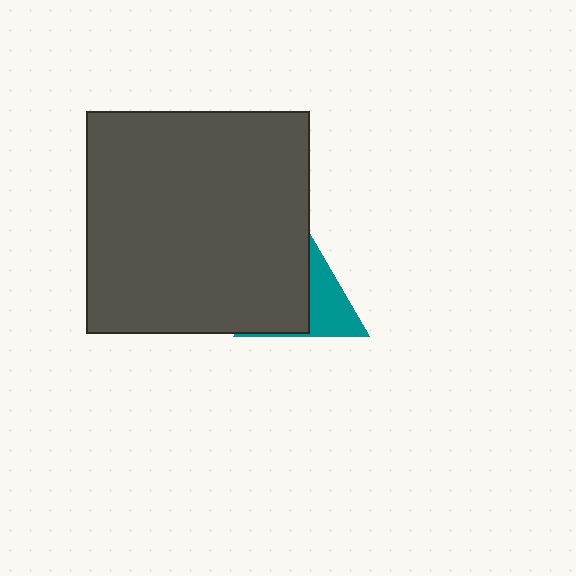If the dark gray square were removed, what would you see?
You would see the complete teal triangle.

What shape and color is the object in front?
The object in front is a dark gray square.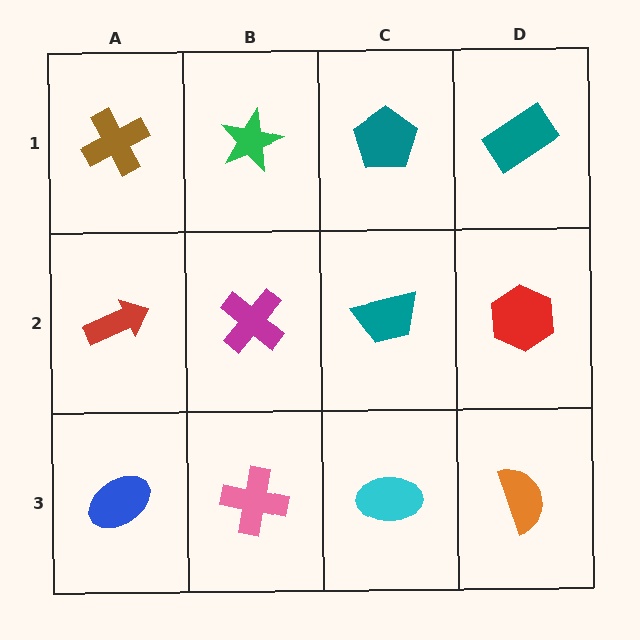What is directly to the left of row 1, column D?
A teal pentagon.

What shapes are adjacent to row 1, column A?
A red arrow (row 2, column A), a green star (row 1, column B).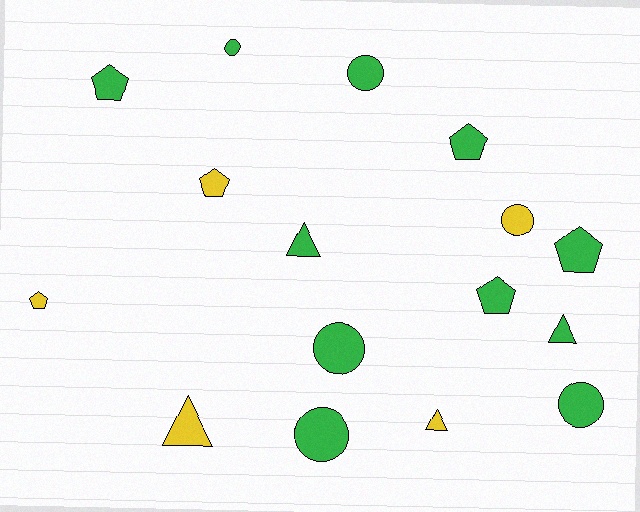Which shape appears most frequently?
Pentagon, with 6 objects.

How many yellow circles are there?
There is 1 yellow circle.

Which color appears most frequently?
Green, with 11 objects.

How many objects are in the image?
There are 16 objects.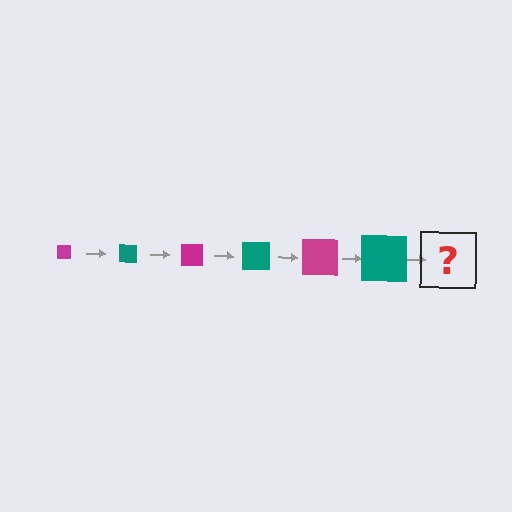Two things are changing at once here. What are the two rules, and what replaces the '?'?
The two rules are that the square grows larger each step and the color cycles through magenta and teal. The '?' should be a magenta square, larger than the previous one.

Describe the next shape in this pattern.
It should be a magenta square, larger than the previous one.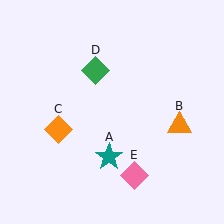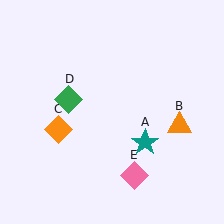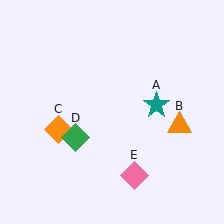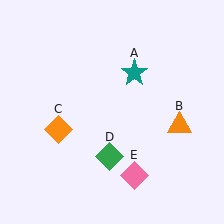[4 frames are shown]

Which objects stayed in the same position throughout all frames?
Orange triangle (object B) and orange diamond (object C) and pink diamond (object E) remained stationary.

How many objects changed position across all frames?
2 objects changed position: teal star (object A), green diamond (object D).